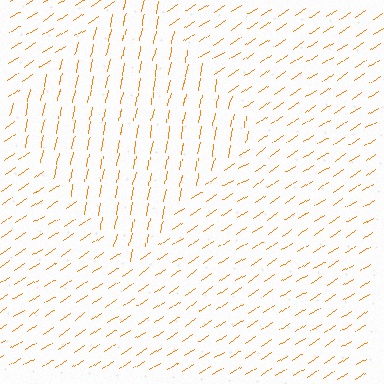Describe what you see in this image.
The image is filled with small orange line segments. A diamond region in the image has lines oriented differently from the surrounding lines, creating a visible texture boundary.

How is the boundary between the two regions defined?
The boundary is defined purely by a change in line orientation (approximately 45 degrees difference). All lines are the same color and thickness.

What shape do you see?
I see a diamond.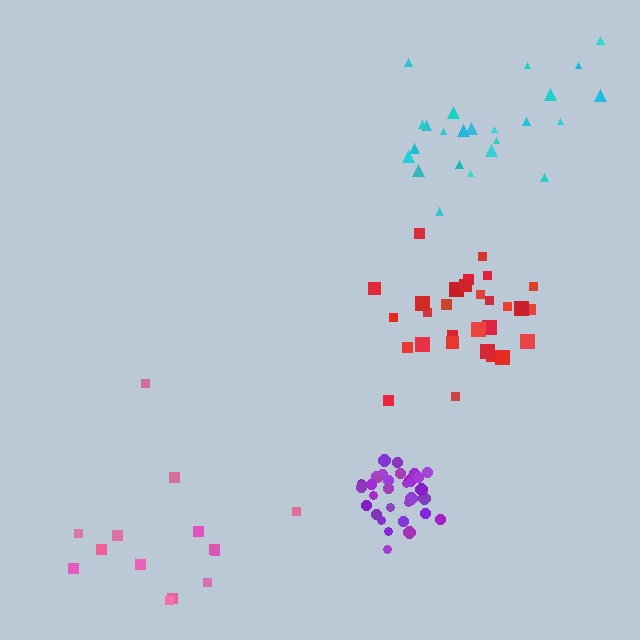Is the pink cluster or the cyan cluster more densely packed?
Cyan.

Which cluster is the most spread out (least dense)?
Pink.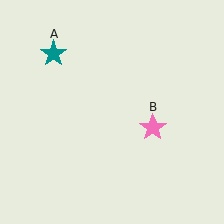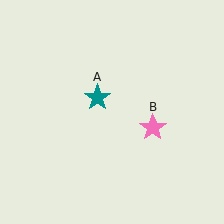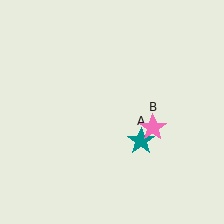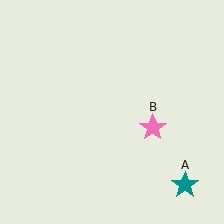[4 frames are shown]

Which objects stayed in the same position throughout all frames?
Pink star (object B) remained stationary.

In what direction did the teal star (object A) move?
The teal star (object A) moved down and to the right.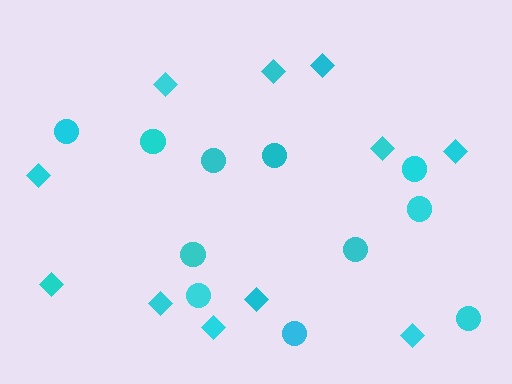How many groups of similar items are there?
There are 2 groups: one group of circles (11) and one group of diamonds (11).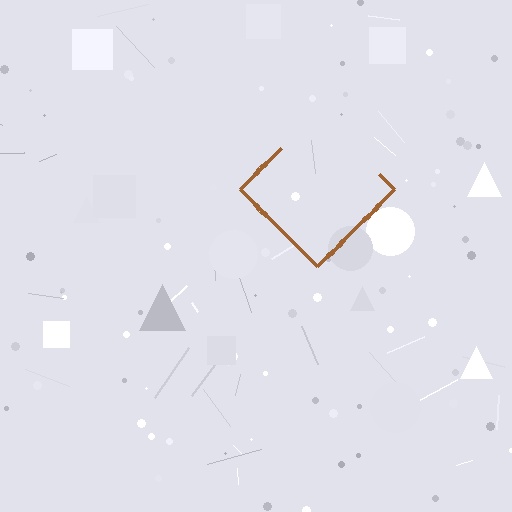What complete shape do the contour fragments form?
The contour fragments form a diamond.